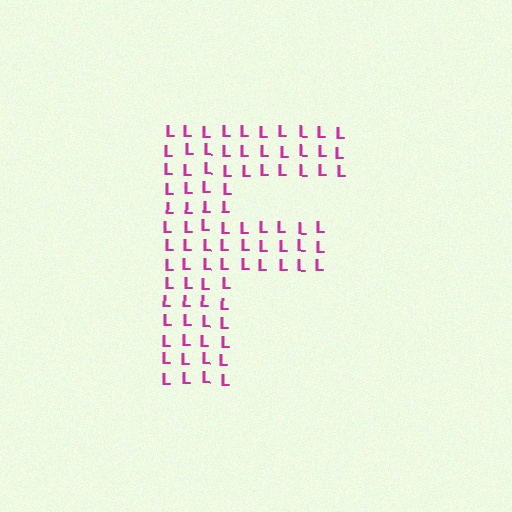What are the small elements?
The small elements are letter L's.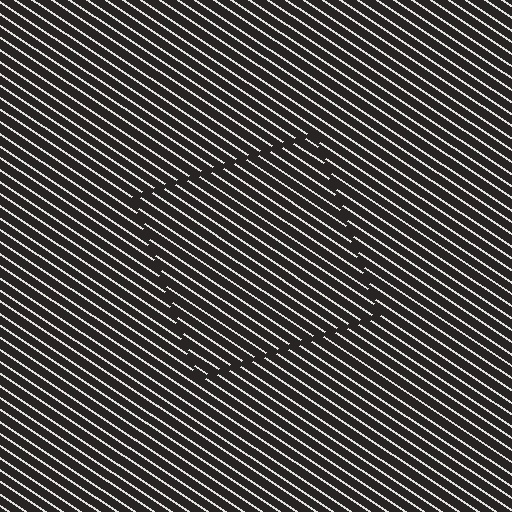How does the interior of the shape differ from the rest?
The interior of the shape contains the same grating, shifted by half a period — the contour is defined by the phase discontinuity where line-ends from the inner and outer gratings abut.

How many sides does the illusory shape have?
4 sides — the line-ends trace a square.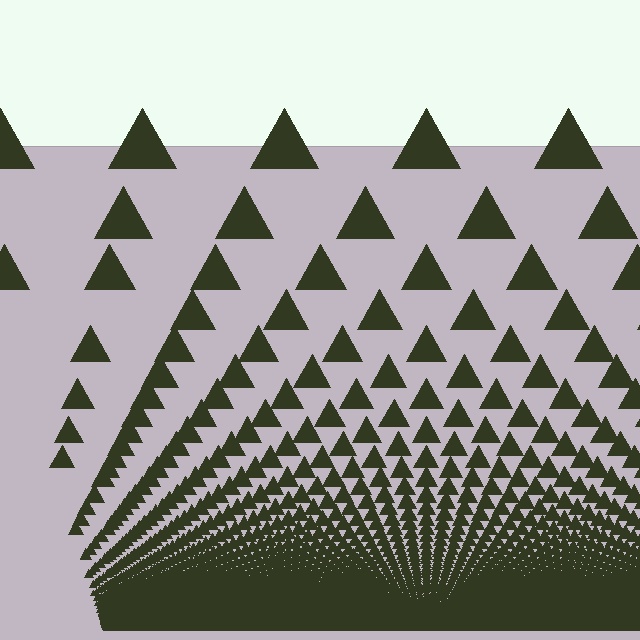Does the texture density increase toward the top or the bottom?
Density increases toward the bottom.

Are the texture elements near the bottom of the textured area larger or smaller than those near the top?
Smaller. The gradient is inverted — elements near the bottom are smaller and denser.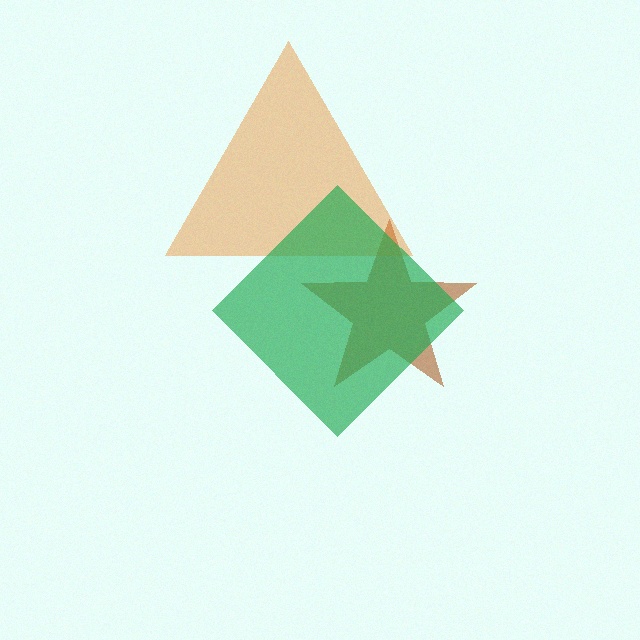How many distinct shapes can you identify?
There are 3 distinct shapes: a brown star, an orange triangle, a green diamond.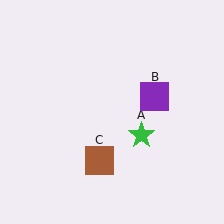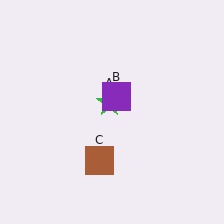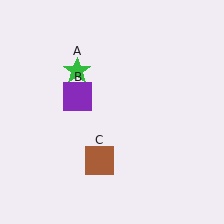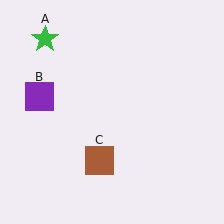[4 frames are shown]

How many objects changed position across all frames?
2 objects changed position: green star (object A), purple square (object B).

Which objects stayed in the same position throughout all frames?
Brown square (object C) remained stationary.